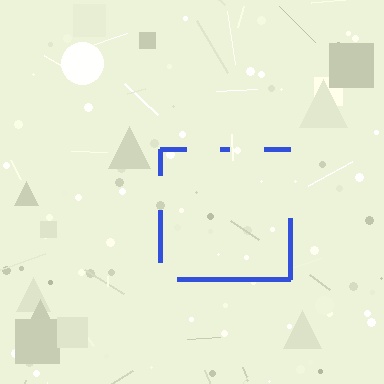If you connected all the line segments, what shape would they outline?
They would outline a square.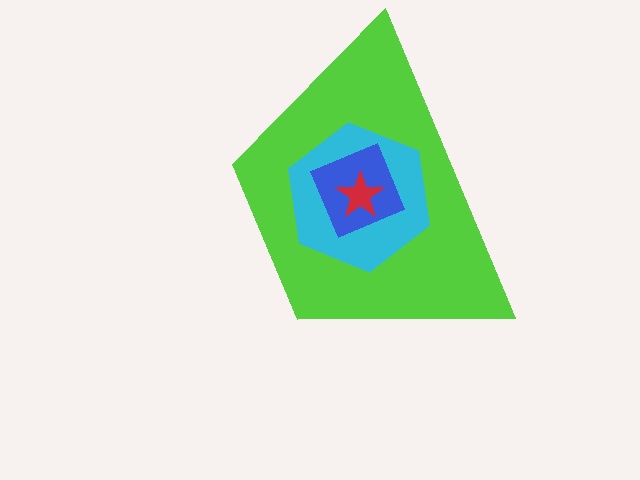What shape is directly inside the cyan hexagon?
The blue square.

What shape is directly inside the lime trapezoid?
The cyan hexagon.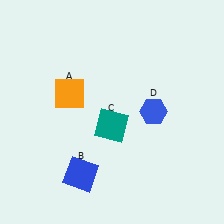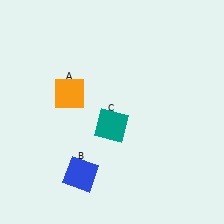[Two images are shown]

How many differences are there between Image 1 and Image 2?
There is 1 difference between the two images.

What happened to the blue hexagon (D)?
The blue hexagon (D) was removed in Image 2. It was in the top-right area of Image 1.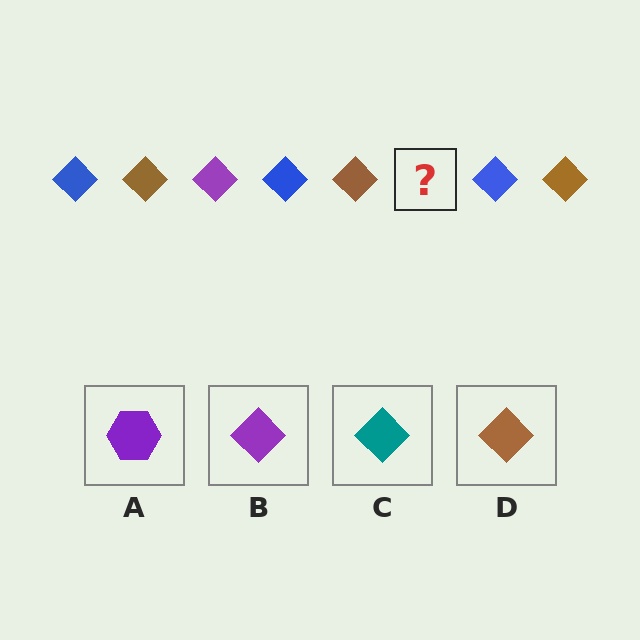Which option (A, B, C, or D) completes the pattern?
B.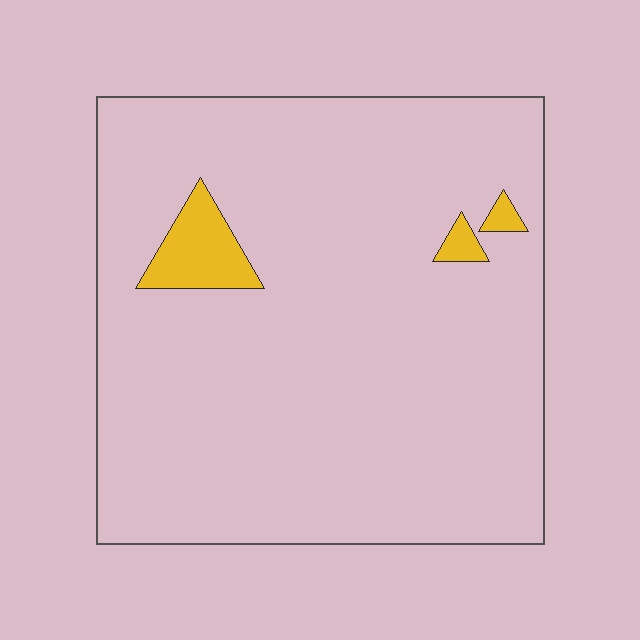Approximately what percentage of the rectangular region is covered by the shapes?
Approximately 5%.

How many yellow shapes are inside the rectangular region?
3.